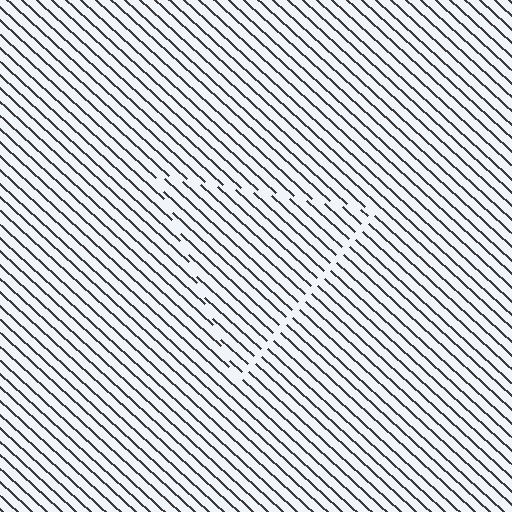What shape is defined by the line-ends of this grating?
An illusory triangle. The interior of the shape contains the same grating, shifted by half a period — the contour is defined by the phase discontinuity where line-ends from the inner and outer gratings abut.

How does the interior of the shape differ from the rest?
The interior of the shape contains the same grating, shifted by half a period — the contour is defined by the phase discontinuity where line-ends from the inner and outer gratings abut.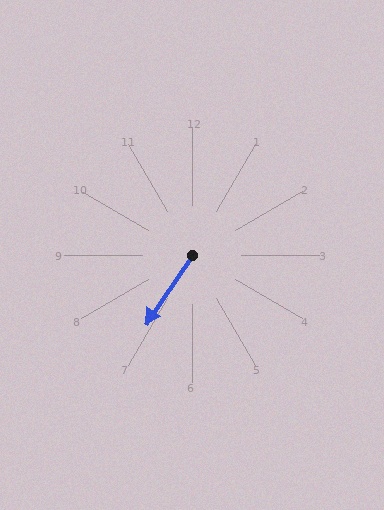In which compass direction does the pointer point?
Southwest.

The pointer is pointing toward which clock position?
Roughly 7 o'clock.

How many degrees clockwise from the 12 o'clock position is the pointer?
Approximately 214 degrees.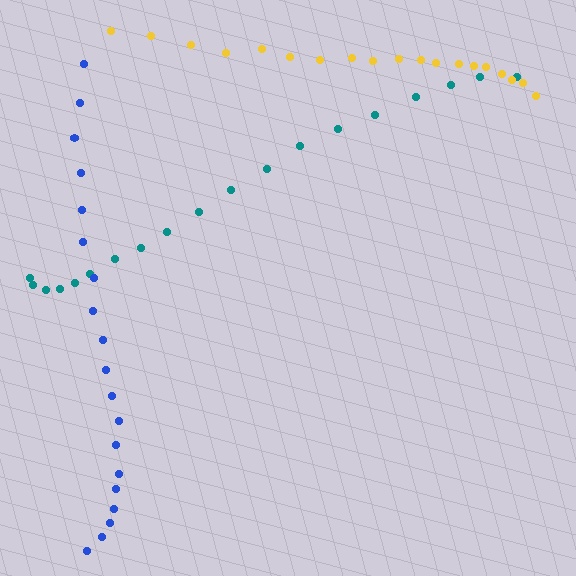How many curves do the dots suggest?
There are 3 distinct paths.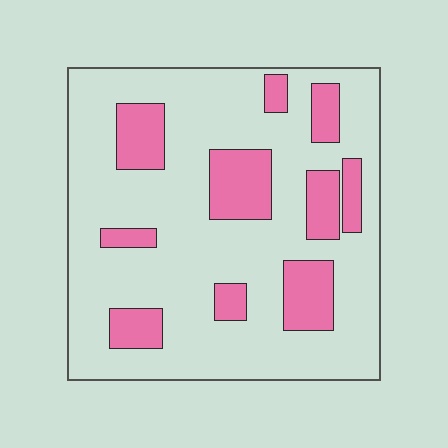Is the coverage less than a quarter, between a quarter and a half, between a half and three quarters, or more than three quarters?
Less than a quarter.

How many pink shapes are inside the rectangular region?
10.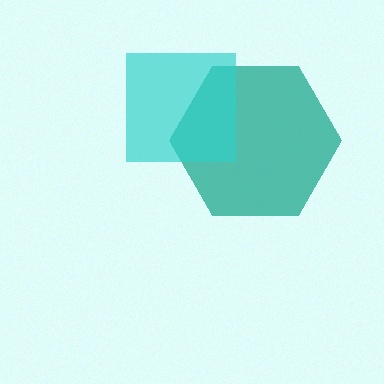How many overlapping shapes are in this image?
There are 2 overlapping shapes in the image.